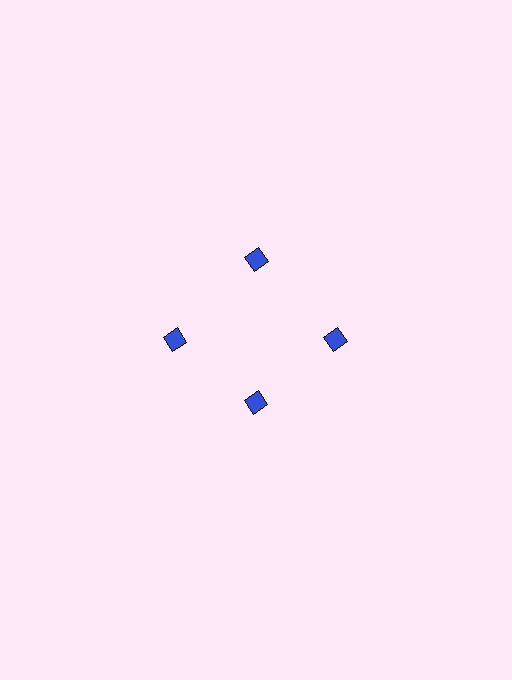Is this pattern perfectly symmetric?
No. The 4 blue diamonds are arranged in a ring, but one element near the 6 o'clock position is pulled inward toward the center, breaking the 4-fold rotational symmetry.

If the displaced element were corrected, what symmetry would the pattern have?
It would have 4-fold rotational symmetry — the pattern would map onto itself every 90 degrees.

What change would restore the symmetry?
The symmetry would be restored by moving it outward, back onto the ring so that all 4 diamonds sit at equal angles and equal distance from the center.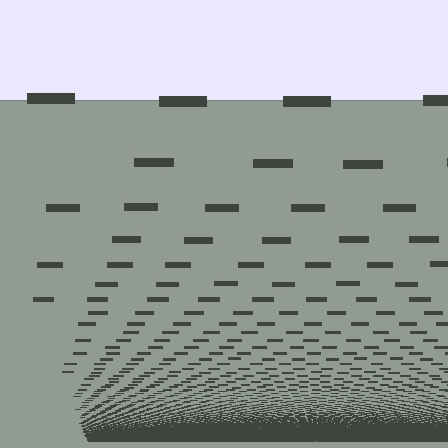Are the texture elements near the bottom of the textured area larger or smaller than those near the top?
Smaller. The gradient is inverted — elements near the bottom are smaller and denser.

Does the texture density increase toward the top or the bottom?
Density increases toward the bottom.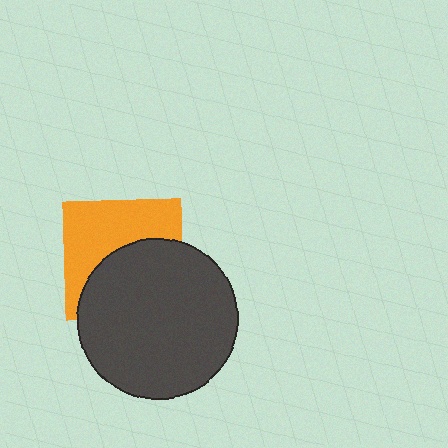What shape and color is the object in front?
The object in front is a dark gray circle.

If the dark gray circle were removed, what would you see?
You would see the complete orange square.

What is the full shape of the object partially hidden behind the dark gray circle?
The partially hidden object is an orange square.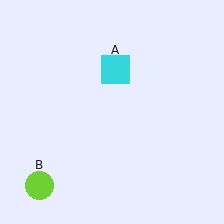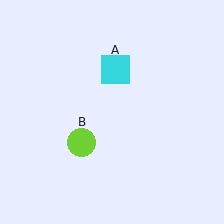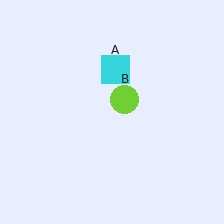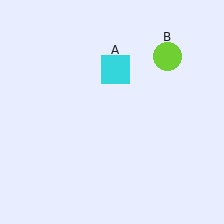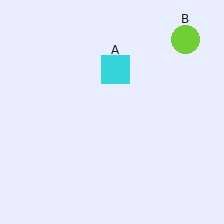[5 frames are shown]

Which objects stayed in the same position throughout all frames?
Cyan square (object A) remained stationary.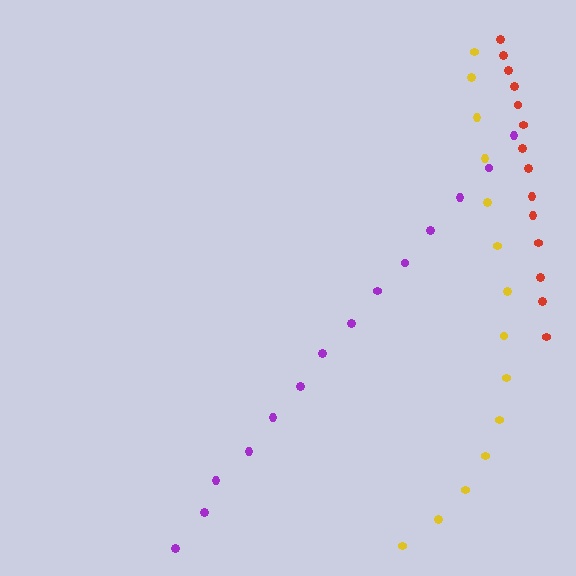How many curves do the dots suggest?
There are 3 distinct paths.